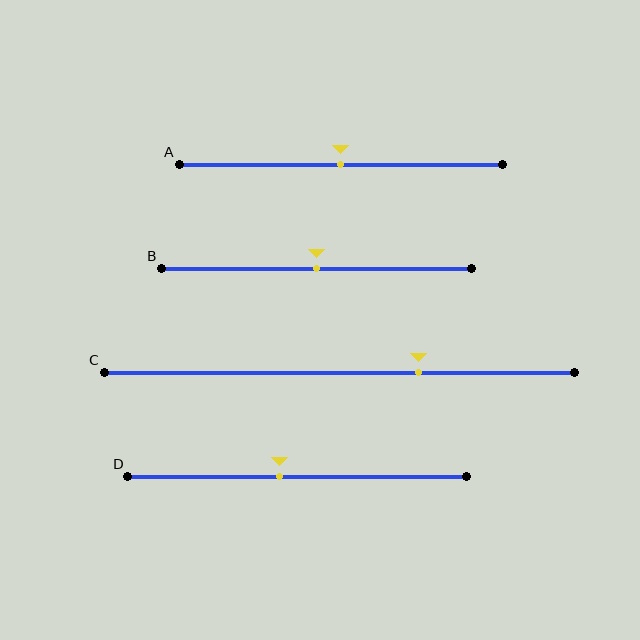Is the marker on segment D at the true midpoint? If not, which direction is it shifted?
No, the marker on segment D is shifted to the left by about 5% of the segment length.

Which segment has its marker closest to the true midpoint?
Segment A has its marker closest to the true midpoint.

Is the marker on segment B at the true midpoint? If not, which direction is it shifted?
Yes, the marker on segment B is at the true midpoint.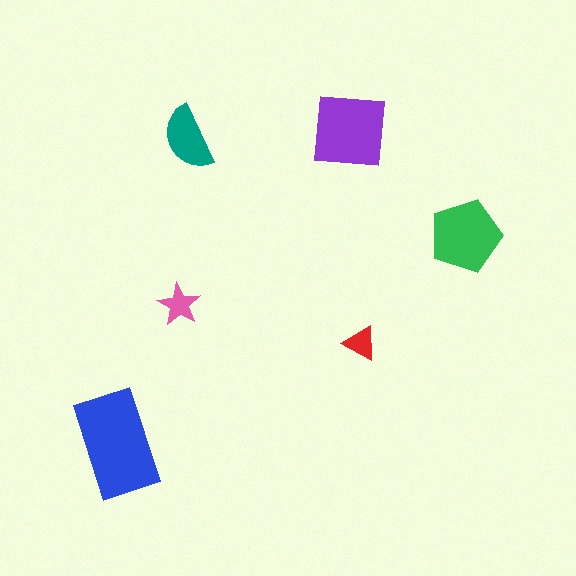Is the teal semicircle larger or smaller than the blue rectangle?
Smaller.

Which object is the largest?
The blue rectangle.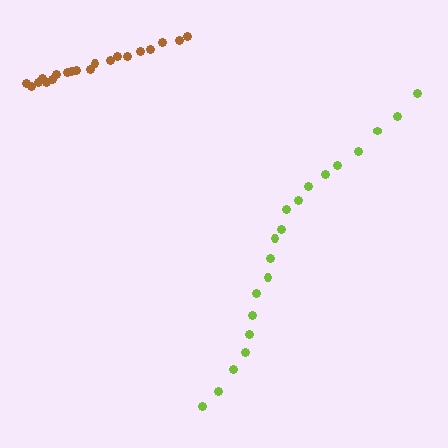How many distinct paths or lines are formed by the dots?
There are 2 distinct paths.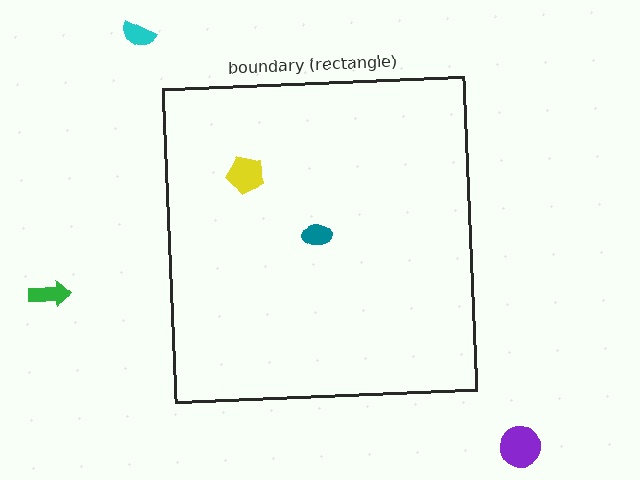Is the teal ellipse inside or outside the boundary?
Inside.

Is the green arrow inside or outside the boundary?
Outside.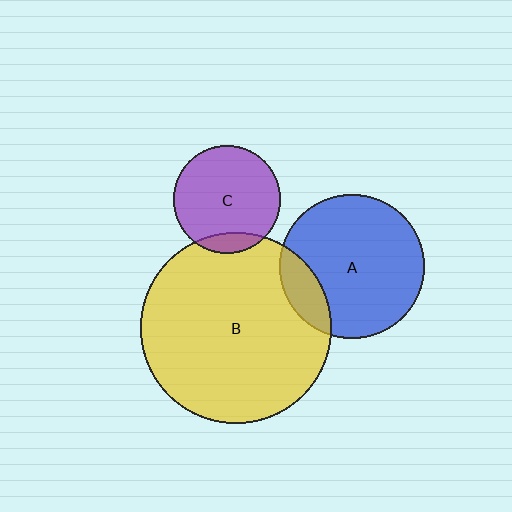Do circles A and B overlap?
Yes.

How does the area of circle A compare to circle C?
Approximately 1.8 times.